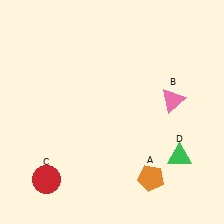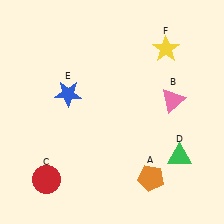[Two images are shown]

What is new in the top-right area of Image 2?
A yellow star (F) was added in the top-right area of Image 2.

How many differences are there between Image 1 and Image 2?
There are 2 differences between the two images.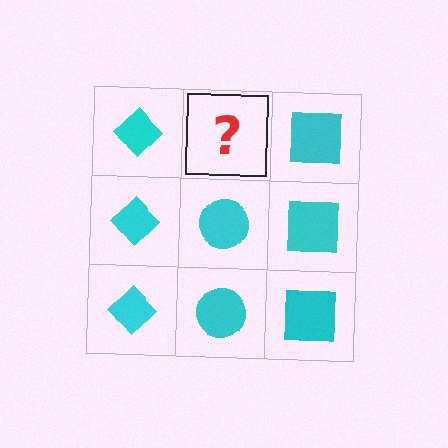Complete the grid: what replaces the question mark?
The question mark should be replaced with a cyan circle.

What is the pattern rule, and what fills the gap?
The rule is that each column has a consistent shape. The gap should be filled with a cyan circle.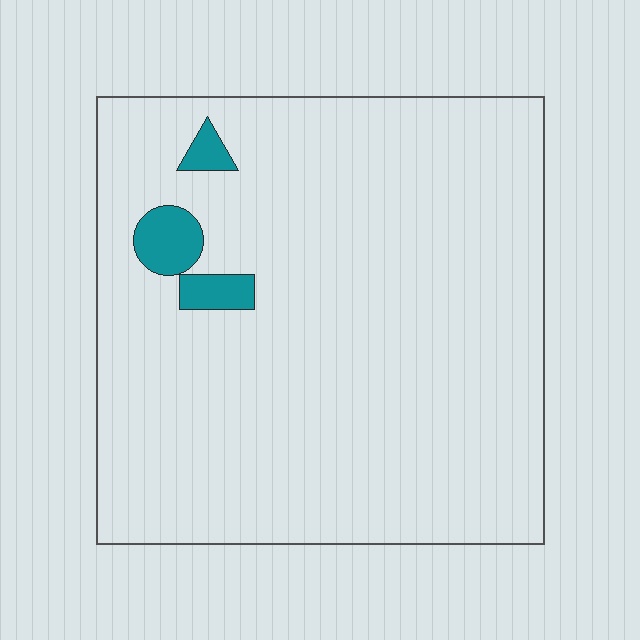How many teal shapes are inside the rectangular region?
3.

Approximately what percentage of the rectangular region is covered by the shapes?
Approximately 5%.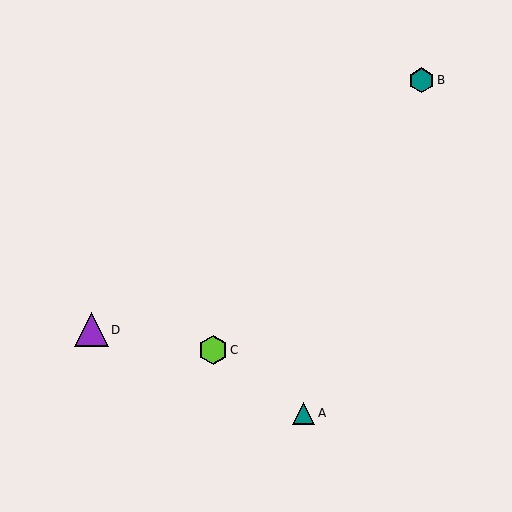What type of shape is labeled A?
Shape A is a teal triangle.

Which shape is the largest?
The purple triangle (labeled D) is the largest.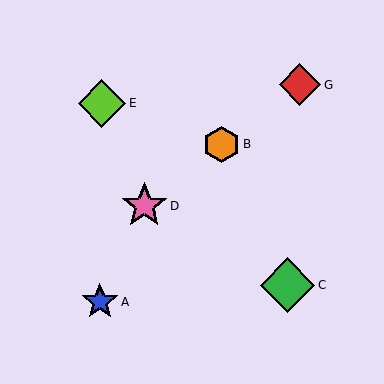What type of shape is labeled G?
Shape G is a red diamond.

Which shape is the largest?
The green diamond (labeled C) is the largest.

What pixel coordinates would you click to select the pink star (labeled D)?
Click at (144, 206) to select the pink star D.